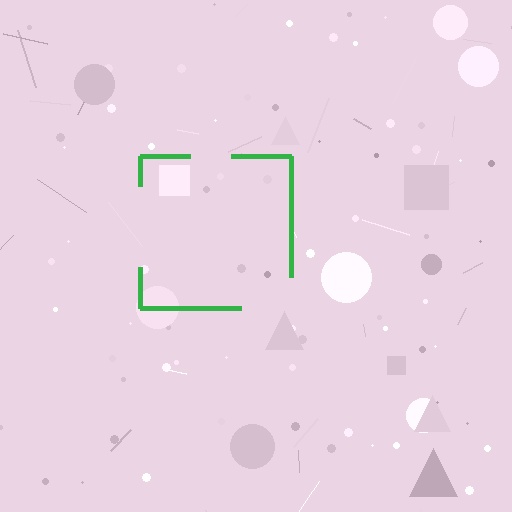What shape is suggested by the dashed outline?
The dashed outline suggests a square.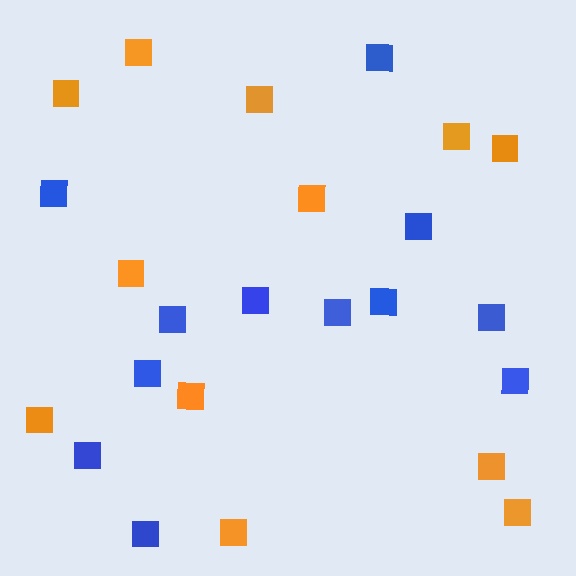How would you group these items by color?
There are 2 groups: one group of blue squares (12) and one group of orange squares (12).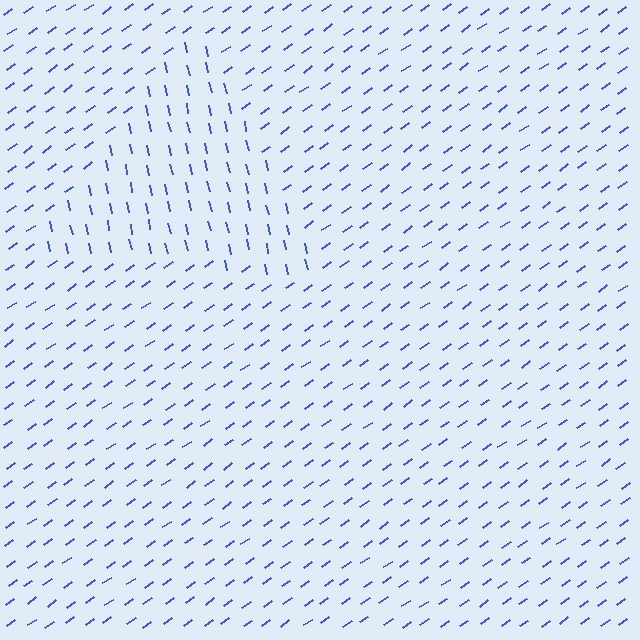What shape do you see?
I see a triangle.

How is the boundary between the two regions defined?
The boundary is defined purely by a change in line orientation (approximately 67 degrees difference). All lines are the same color and thickness.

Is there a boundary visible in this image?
Yes, there is a texture boundary formed by a change in line orientation.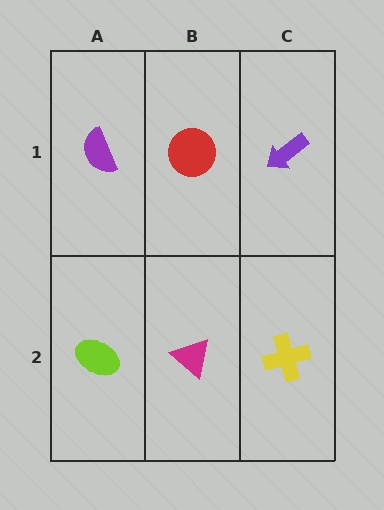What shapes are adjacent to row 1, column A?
A lime ellipse (row 2, column A), a red circle (row 1, column B).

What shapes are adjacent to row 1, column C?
A yellow cross (row 2, column C), a red circle (row 1, column B).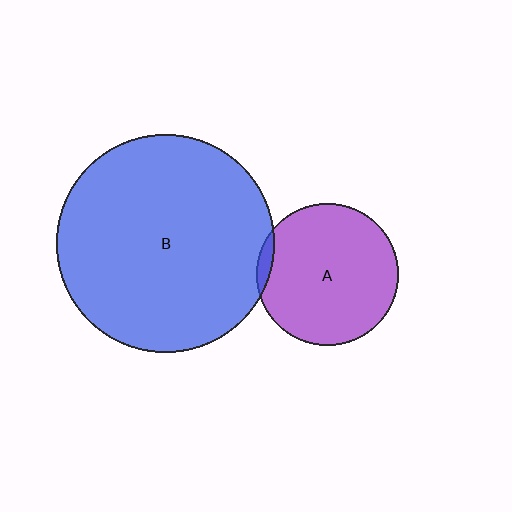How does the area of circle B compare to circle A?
Approximately 2.4 times.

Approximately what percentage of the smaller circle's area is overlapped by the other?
Approximately 5%.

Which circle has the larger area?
Circle B (blue).